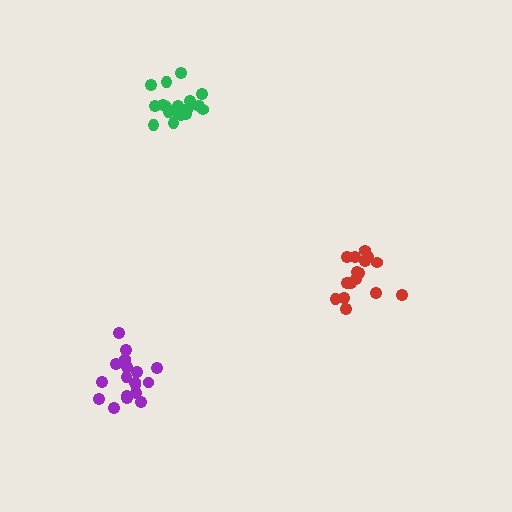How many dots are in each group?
Group 1: 16 dots, Group 2: 19 dots, Group 3: 18 dots (53 total).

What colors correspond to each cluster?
The clusters are colored: red, green, purple.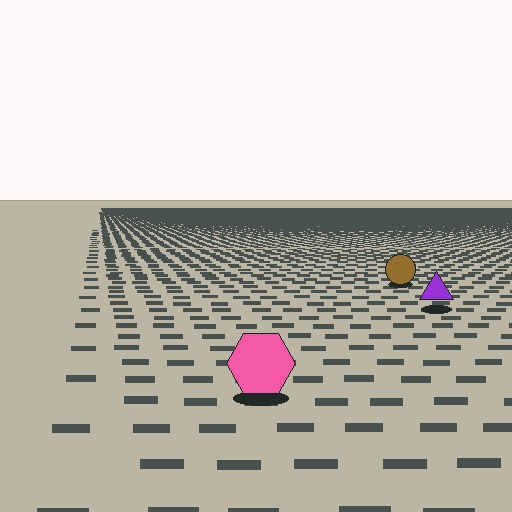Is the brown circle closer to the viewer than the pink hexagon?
No. The pink hexagon is closer — you can tell from the texture gradient: the ground texture is coarser near it.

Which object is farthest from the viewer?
The brown circle is farthest from the viewer. It appears smaller and the ground texture around it is denser.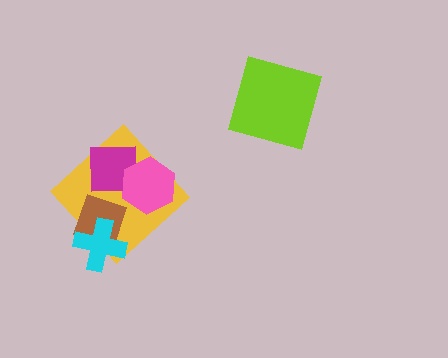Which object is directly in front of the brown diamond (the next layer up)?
The cyan cross is directly in front of the brown diamond.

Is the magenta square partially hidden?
Yes, it is partially covered by another shape.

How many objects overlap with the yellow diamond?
4 objects overlap with the yellow diamond.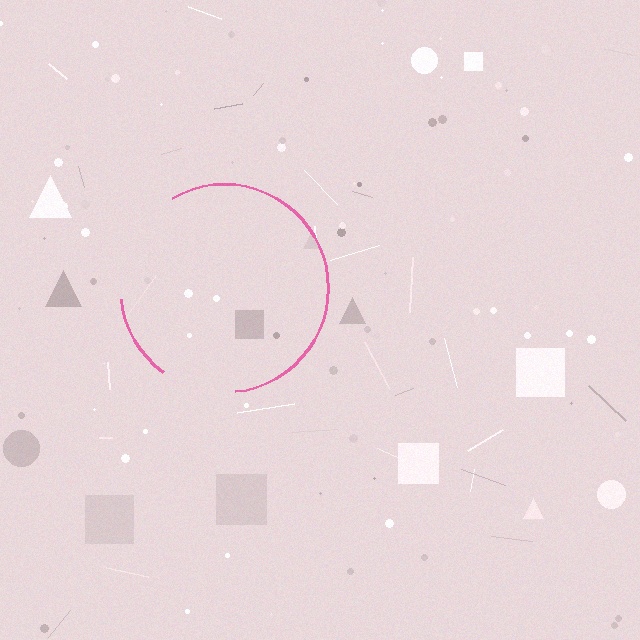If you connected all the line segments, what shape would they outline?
They would outline a circle.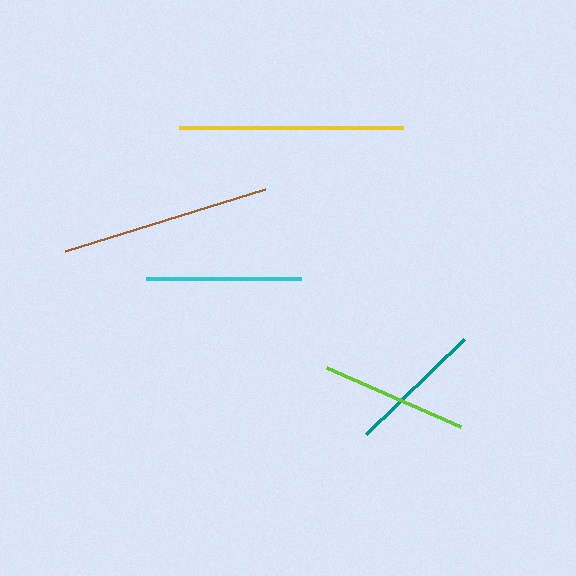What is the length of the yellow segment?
The yellow segment is approximately 224 pixels long.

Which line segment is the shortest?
The teal line is the shortest at approximately 137 pixels.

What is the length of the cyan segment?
The cyan segment is approximately 156 pixels long.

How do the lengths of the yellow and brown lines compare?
The yellow and brown lines are approximately the same length.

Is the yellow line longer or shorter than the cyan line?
The yellow line is longer than the cyan line.